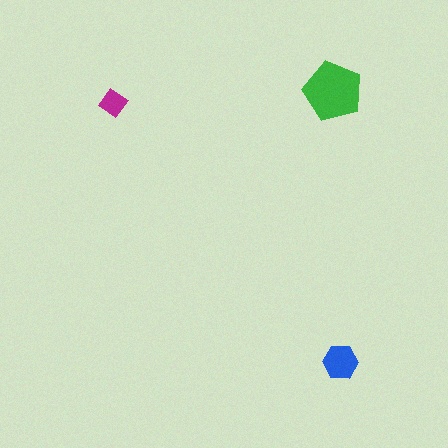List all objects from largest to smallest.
The green pentagon, the blue hexagon, the magenta diamond.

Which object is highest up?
The green pentagon is topmost.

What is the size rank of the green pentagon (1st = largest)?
1st.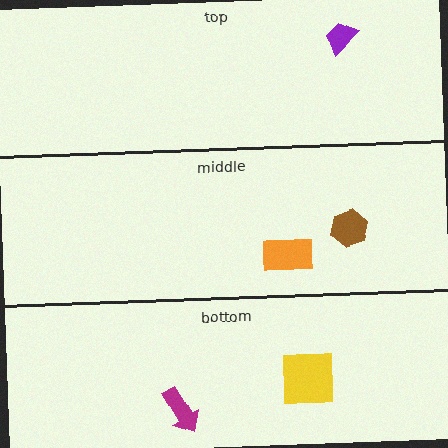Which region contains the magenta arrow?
The bottom region.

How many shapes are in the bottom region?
2.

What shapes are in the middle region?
The brown hexagon, the orange rectangle.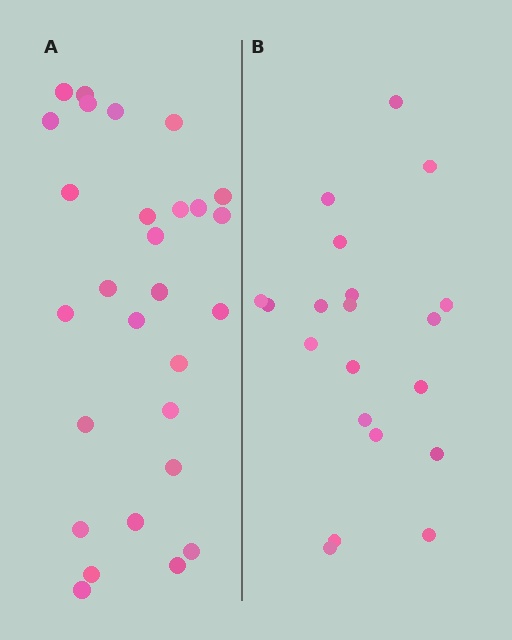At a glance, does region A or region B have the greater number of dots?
Region A (the left region) has more dots.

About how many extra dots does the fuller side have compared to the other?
Region A has roughly 8 or so more dots than region B.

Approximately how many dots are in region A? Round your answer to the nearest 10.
About 30 dots. (The exact count is 28, which rounds to 30.)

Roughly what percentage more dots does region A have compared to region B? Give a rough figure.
About 40% more.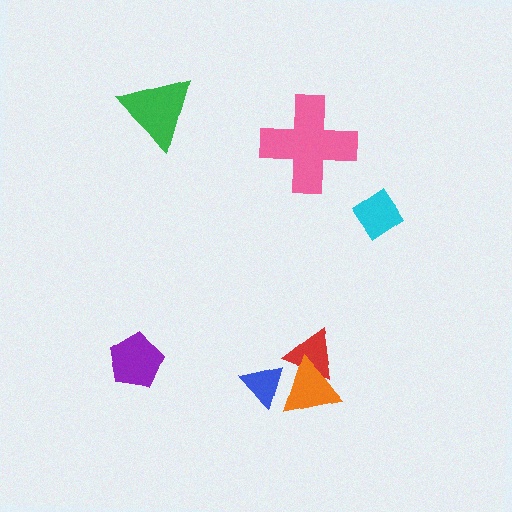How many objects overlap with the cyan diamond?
0 objects overlap with the cyan diamond.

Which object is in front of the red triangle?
The orange triangle is in front of the red triangle.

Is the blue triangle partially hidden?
Yes, it is partially covered by another shape.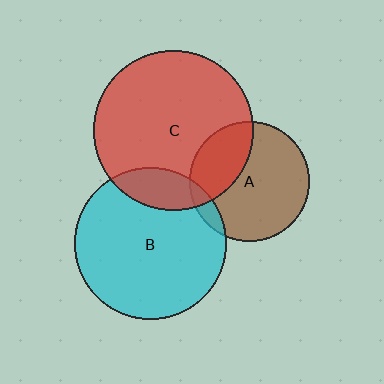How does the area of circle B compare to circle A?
Approximately 1.6 times.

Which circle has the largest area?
Circle C (red).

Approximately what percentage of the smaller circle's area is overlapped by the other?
Approximately 30%.